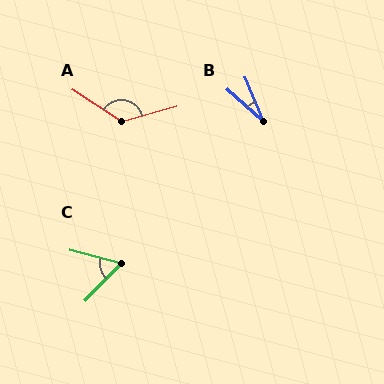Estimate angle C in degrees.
Approximately 60 degrees.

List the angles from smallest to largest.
B (26°), C (60°), A (132°).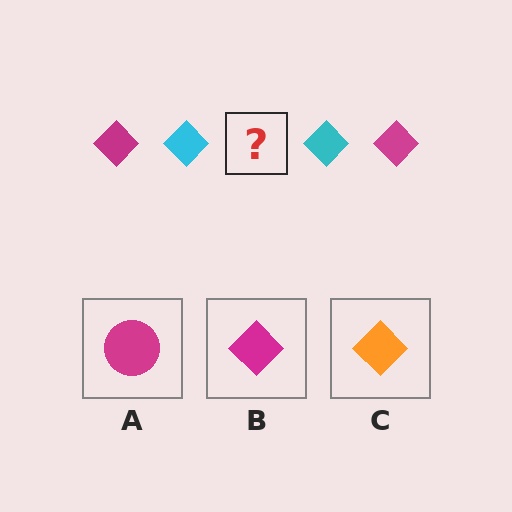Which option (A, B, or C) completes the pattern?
B.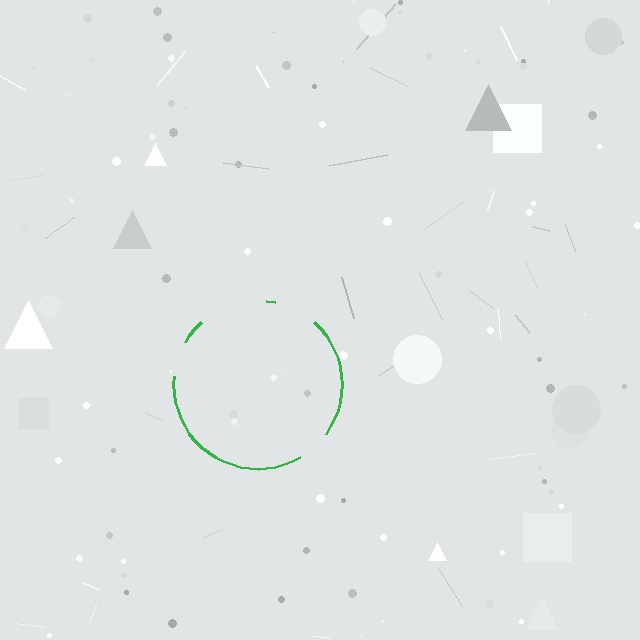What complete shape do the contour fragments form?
The contour fragments form a circle.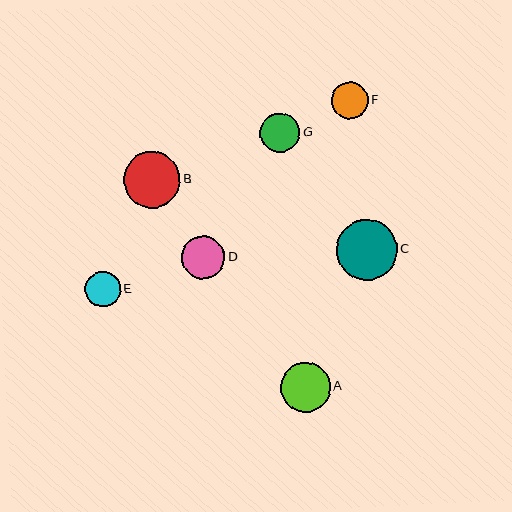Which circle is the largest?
Circle C is the largest with a size of approximately 61 pixels.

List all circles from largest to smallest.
From largest to smallest: C, B, A, D, G, F, E.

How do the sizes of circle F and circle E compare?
Circle F and circle E are approximately the same size.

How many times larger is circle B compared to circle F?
Circle B is approximately 1.5 times the size of circle F.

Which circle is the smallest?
Circle E is the smallest with a size of approximately 36 pixels.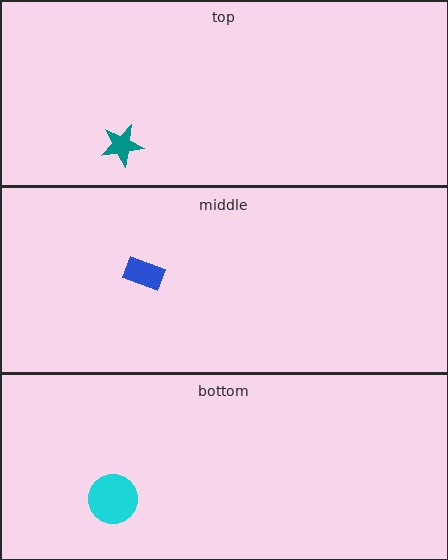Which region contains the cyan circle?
The bottom region.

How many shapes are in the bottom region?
1.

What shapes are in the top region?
The teal star.